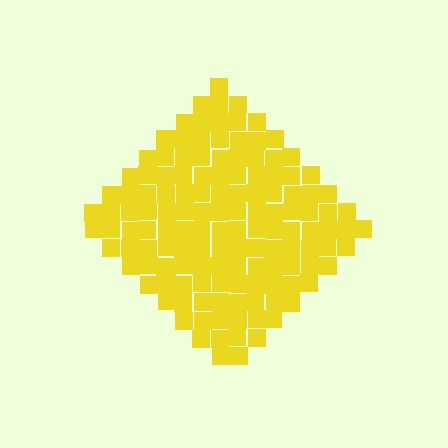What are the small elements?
The small elements are squares.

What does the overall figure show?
The overall figure shows a diamond.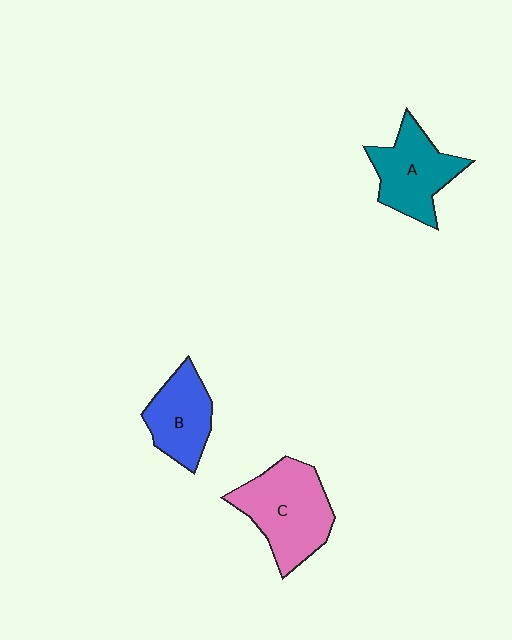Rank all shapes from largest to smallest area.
From largest to smallest: C (pink), A (teal), B (blue).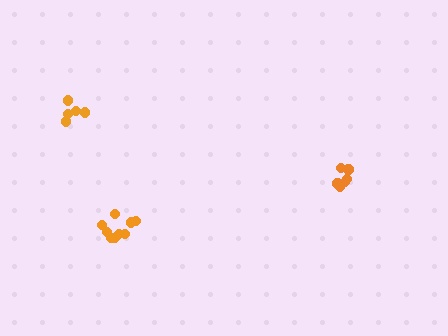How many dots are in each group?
Group 1: 6 dots, Group 2: 5 dots, Group 3: 9 dots (20 total).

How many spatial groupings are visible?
There are 3 spatial groupings.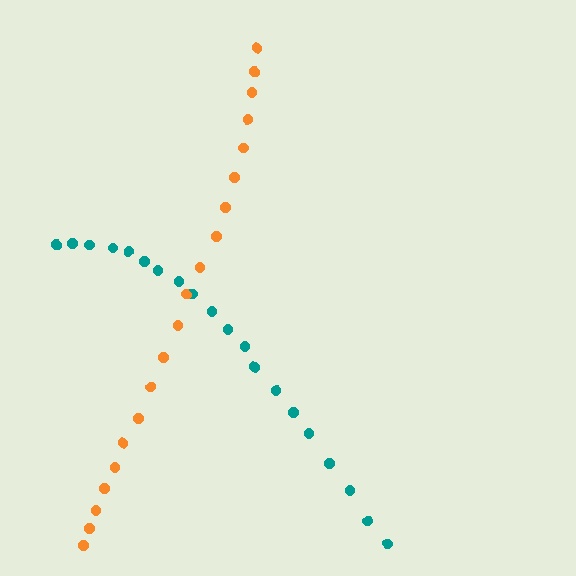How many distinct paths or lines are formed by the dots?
There are 2 distinct paths.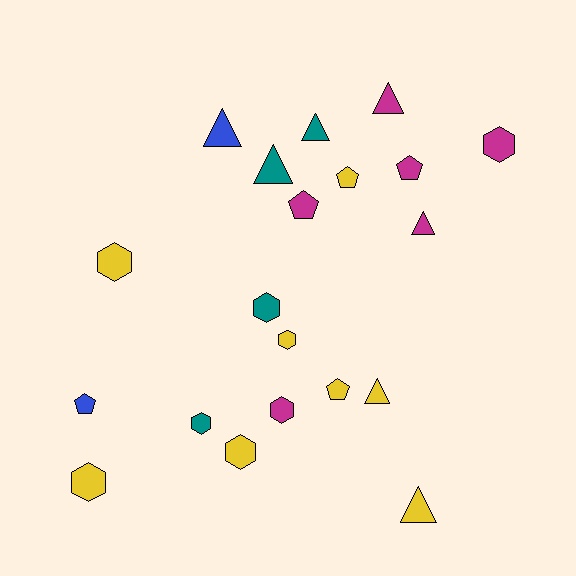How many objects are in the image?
There are 20 objects.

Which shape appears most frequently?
Hexagon, with 8 objects.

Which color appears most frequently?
Yellow, with 8 objects.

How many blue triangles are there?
There is 1 blue triangle.